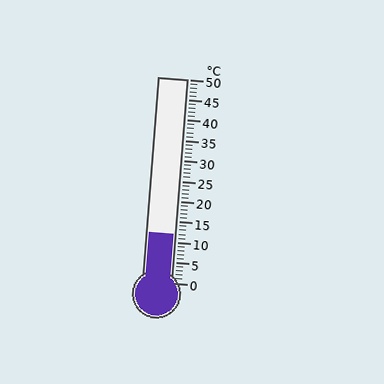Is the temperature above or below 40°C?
The temperature is below 40°C.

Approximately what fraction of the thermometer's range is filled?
The thermometer is filled to approximately 25% of its range.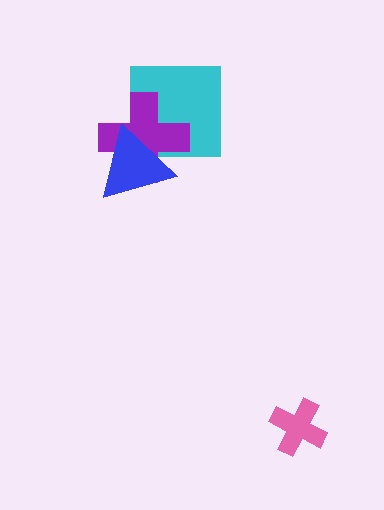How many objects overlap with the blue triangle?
2 objects overlap with the blue triangle.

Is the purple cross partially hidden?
Yes, it is partially covered by another shape.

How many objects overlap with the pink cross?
0 objects overlap with the pink cross.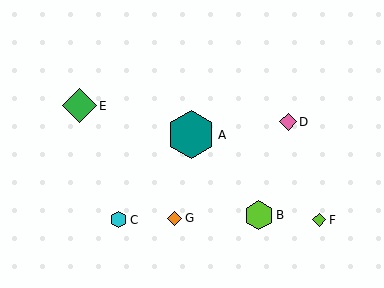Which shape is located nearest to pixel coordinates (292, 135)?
The pink diamond (labeled D) at (288, 122) is nearest to that location.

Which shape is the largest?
The teal hexagon (labeled A) is the largest.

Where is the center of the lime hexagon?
The center of the lime hexagon is at (259, 215).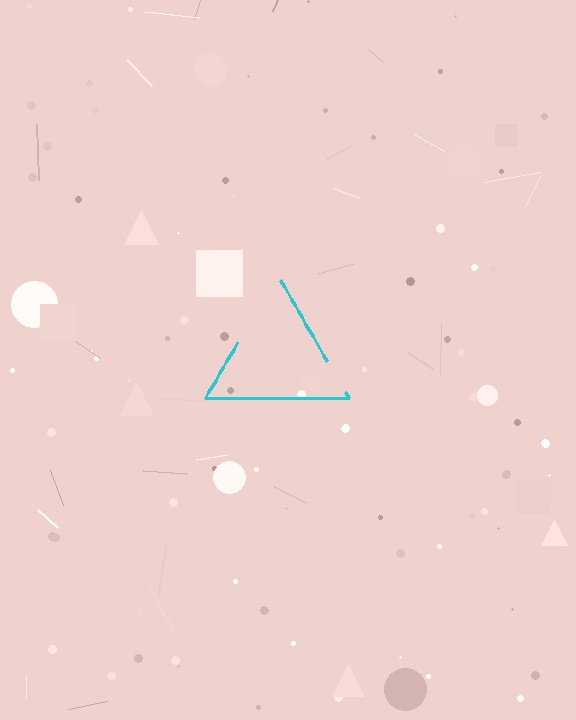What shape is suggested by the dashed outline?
The dashed outline suggests a triangle.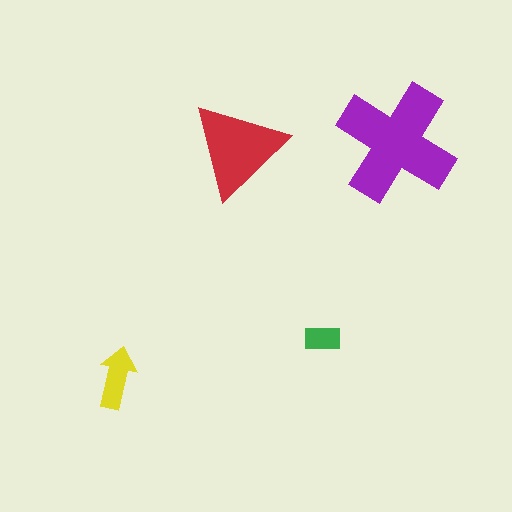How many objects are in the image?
There are 4 objects in the image.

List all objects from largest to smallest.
The purple cross, the red triangle, the yellow arrow, the green rectangle.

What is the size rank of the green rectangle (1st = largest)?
4th.